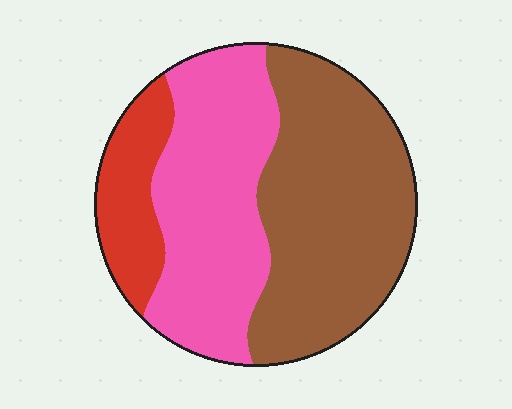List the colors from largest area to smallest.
From largest to smallest: brown, pink, red.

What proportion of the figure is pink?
Pink takes up about three eighths (3/8) of the figure.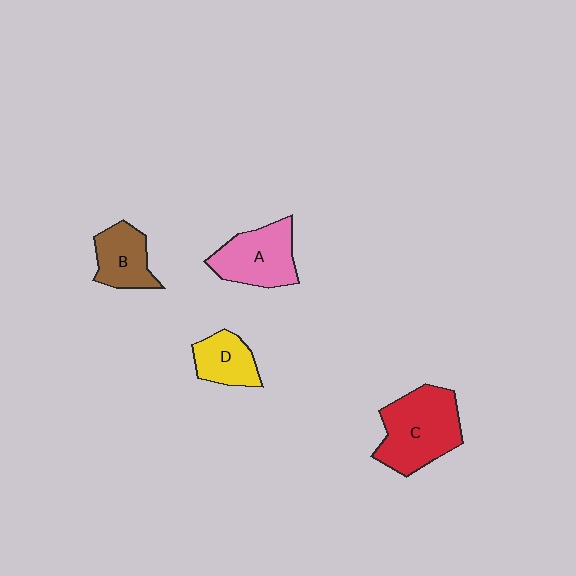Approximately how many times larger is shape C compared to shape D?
Approximately 1.9 times.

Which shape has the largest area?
Shape C (red).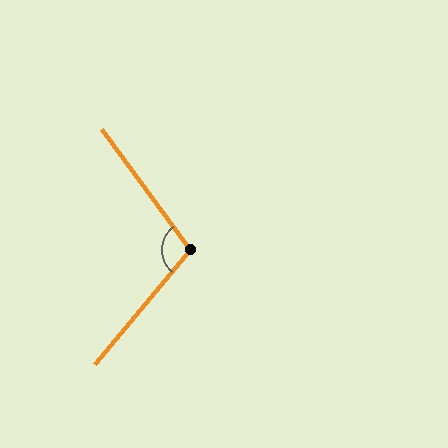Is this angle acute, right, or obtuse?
It is obtuse.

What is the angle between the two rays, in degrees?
Approximately 104 degrees.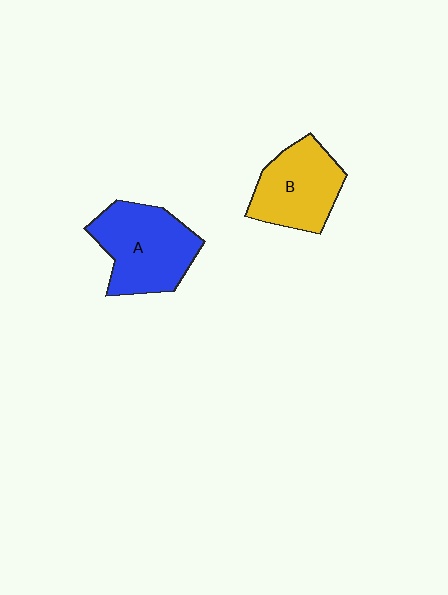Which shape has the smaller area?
Shape B (yellow).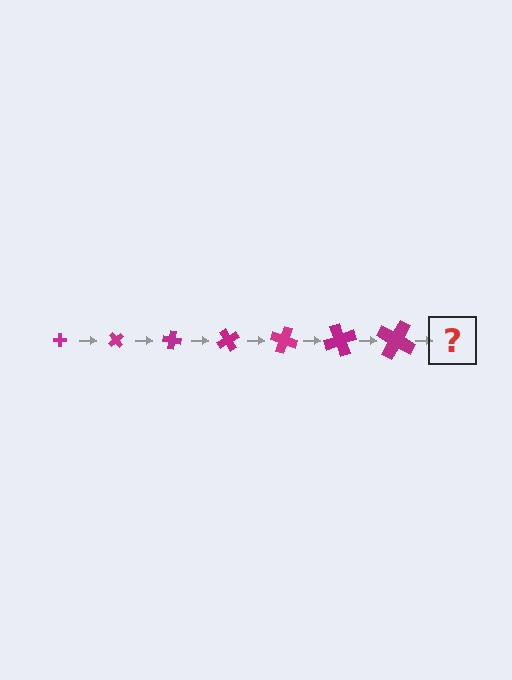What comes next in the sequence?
The next element should be a cross, larger than the previous one and rotated 350 degrees from the start.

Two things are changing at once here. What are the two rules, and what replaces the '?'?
The two rules are that the cross grows larger each step and it rotates 50 degrees each step. The '?' should be a cross, larger than the previous one and rotated 350 degrees from the start.